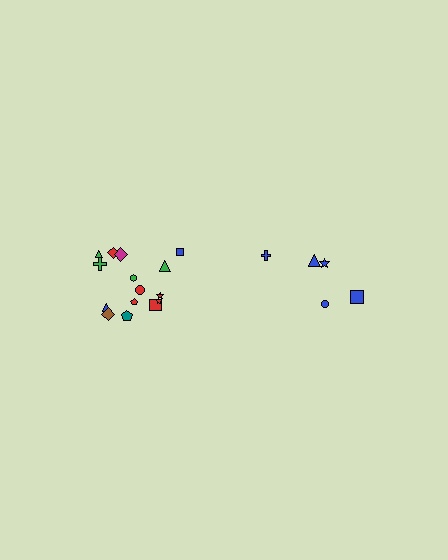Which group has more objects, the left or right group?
The left group.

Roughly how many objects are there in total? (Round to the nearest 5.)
Roughly 20 objects in total.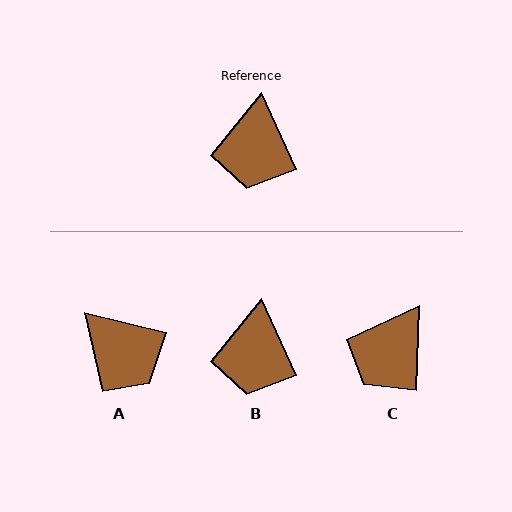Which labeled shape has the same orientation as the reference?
B.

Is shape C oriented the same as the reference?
No, it is off by about 27 degrees.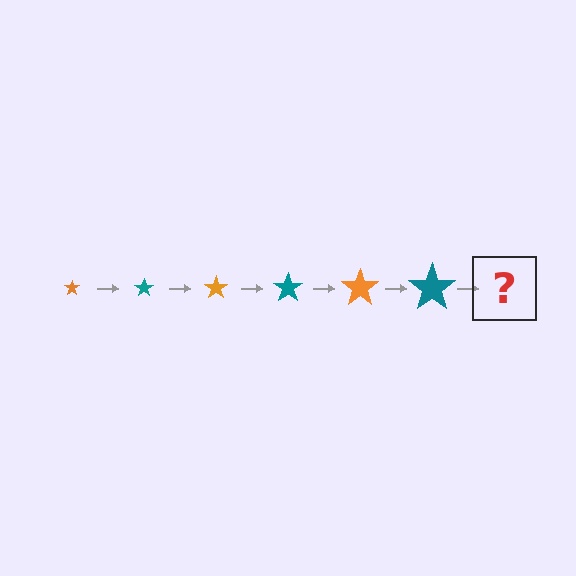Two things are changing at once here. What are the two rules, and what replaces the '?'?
The two rules are that the star grows larger each step and the color cycles through orange and teal. The '?' should be an orange star, larger than the previous one.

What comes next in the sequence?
The next element should be an orange star, larger than the previous one.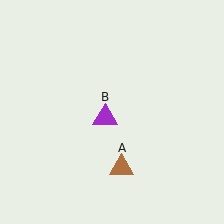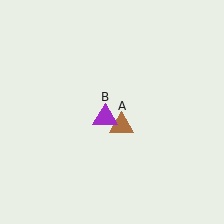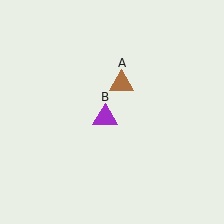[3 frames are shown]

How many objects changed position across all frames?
1 object changed position: brown triangle (object A).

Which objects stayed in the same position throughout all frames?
Purple triangle (object B) remained stationary.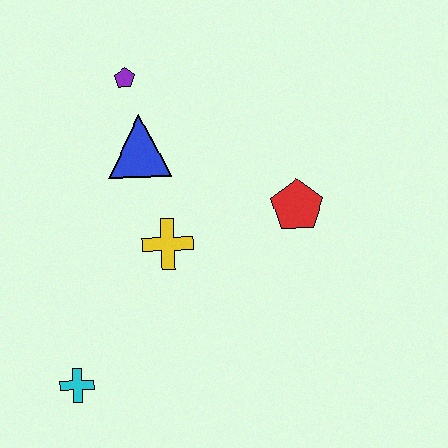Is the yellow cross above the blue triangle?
No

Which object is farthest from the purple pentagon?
The cyan cross is farthest from the purple pentagon.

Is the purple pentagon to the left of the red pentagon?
Yes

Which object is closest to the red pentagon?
The yellow cross is closest to the red pentagon.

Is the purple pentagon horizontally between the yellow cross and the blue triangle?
No